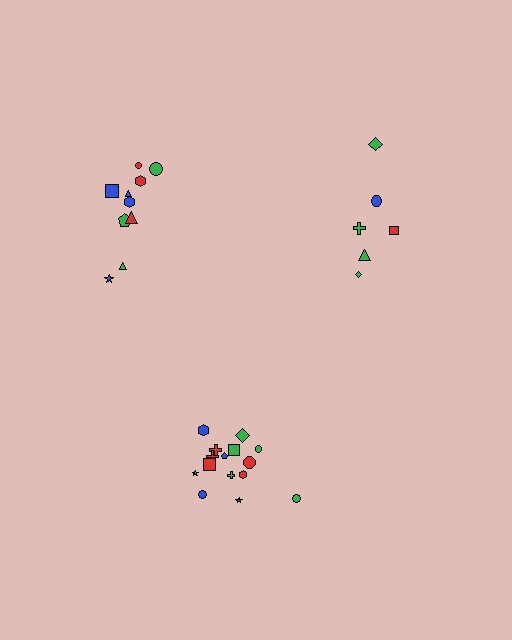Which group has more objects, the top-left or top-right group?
The top-left group.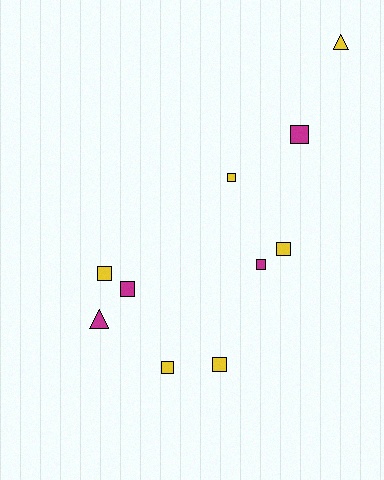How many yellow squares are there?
There are 5 yellow squares.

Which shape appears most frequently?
Square, with 8 objects.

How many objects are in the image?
There are 10 objects.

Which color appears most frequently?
Yellow, with 6 objects.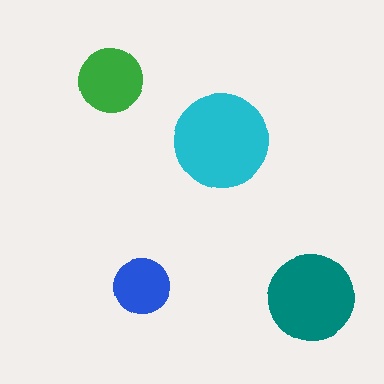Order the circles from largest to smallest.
the cyan one, the teal one, the green one, the blue one.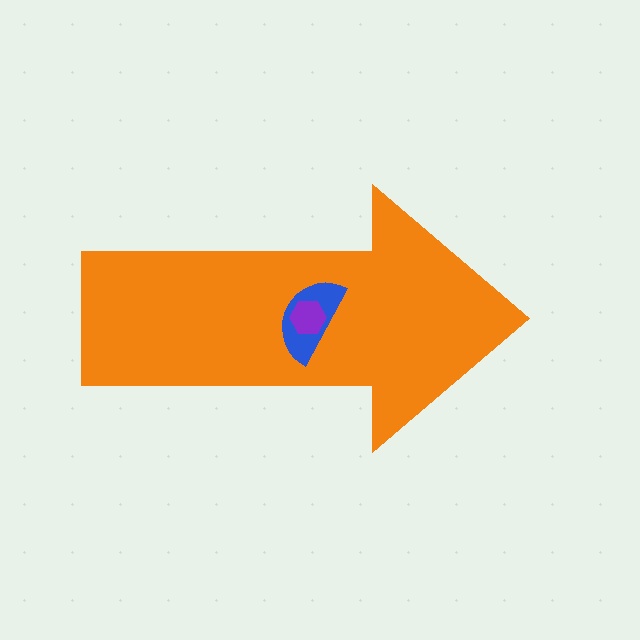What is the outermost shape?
The orange arrow.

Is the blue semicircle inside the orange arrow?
Yes.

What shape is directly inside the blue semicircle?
The purple hexagon.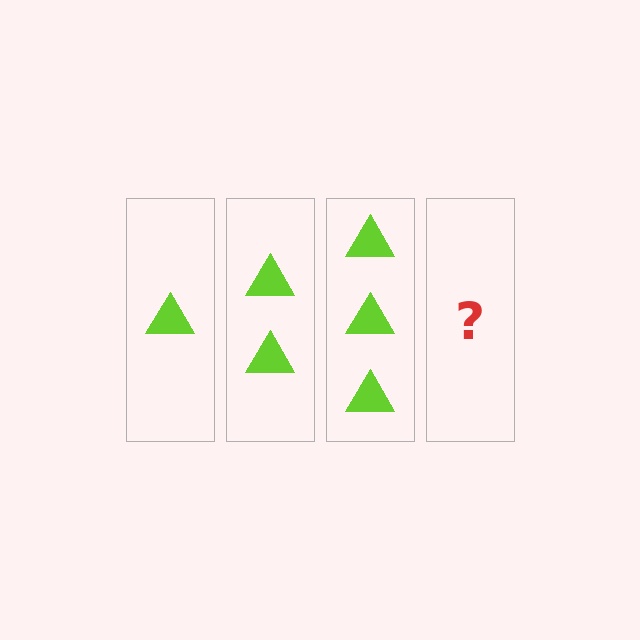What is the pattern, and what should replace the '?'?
The pattern is that each step adds one more triangle. The '?' should be 4 triangles.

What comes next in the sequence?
The next element should be 4 triangles.